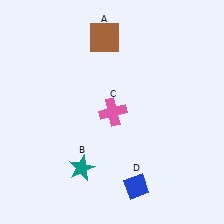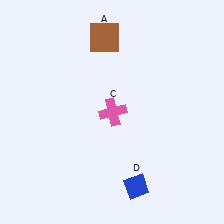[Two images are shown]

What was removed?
The teal star (B) was removed in Image 2.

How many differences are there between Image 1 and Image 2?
There is 1 difference between the two images.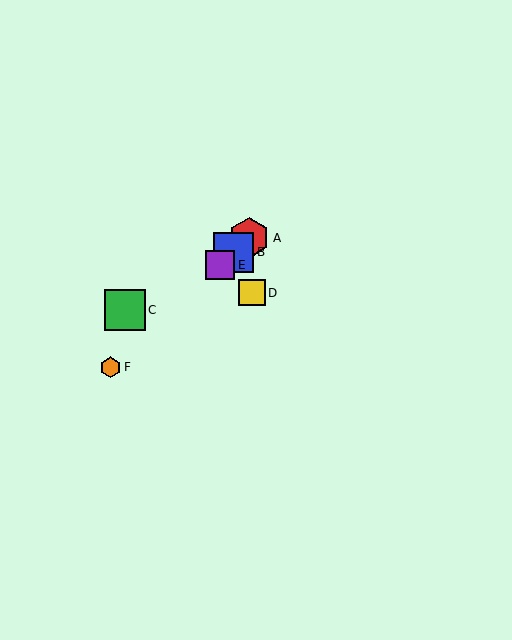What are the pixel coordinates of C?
Object C is at (125, 310).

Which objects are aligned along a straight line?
Objects A, B, E, F are aligned along a straight line.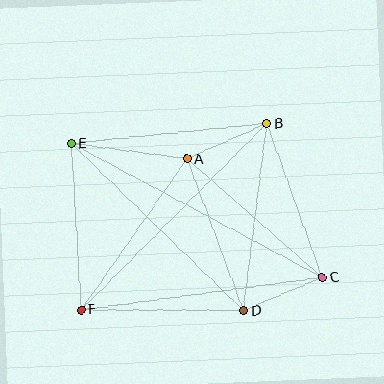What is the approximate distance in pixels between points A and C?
The distance between A and C is approximately 180 pixels.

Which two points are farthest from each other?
Points C and E are farthest from each other.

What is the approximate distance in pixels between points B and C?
The distance between B and C is approximately 164 pixels.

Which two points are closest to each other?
Points C and D are closest to each other.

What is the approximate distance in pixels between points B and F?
The distance between B and F is approximately 264 pixels.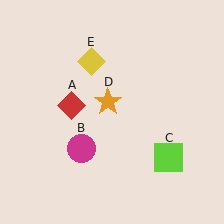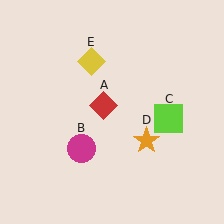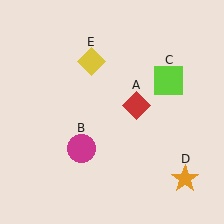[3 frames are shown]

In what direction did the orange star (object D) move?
The orange star (object D) moved down and to the right.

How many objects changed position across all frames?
3 objects changed position: red diamond (object A), lime square (object C), orange star (object D).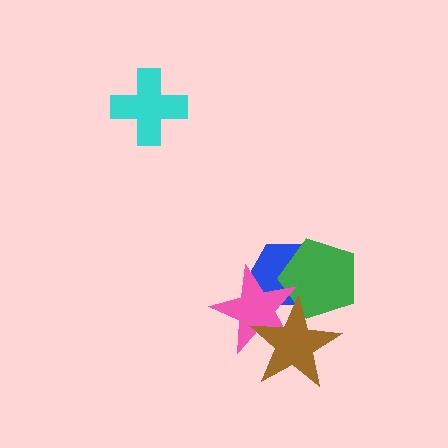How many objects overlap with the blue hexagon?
3 objects overlap with the blue hexagon.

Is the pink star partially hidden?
Yes, it is partially covered by another shape.